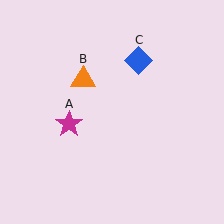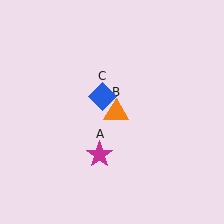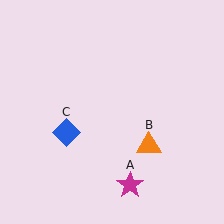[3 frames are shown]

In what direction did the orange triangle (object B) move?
The orange triangle (object B) moved down and to the right.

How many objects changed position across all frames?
3 objects changed position: magenta star (object A), orange triangle (object B), blue diamond (object C).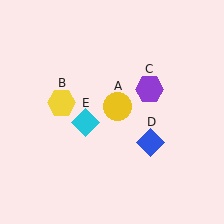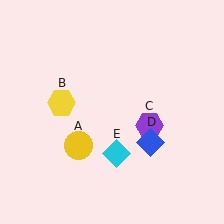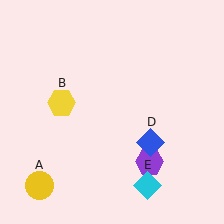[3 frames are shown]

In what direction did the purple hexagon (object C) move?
The purple hexagon (object C) moved down.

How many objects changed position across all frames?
3 objects changed position: yellow circle (object A), purple hexagon (object C), cyan diamond (object E).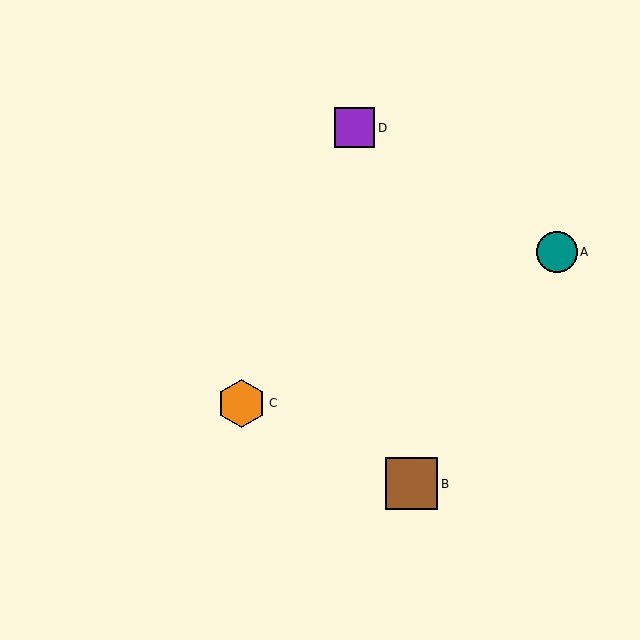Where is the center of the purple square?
The center of the purple square is at (354, 128).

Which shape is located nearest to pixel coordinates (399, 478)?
The brown square (labeled B) at (412, 484) is nearest to that location.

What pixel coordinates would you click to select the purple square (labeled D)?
Click at (354, 128) to select the purple square D.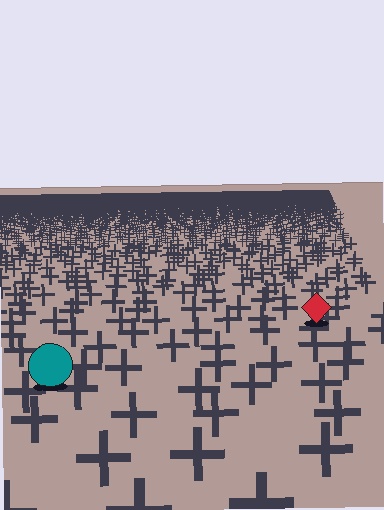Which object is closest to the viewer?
The teal circle is closest. The texture marks near it are larger and more spread out.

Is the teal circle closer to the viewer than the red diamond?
Yes. The teal circle is closer — you can tell from the texture gradient: the ground texture is coarser near it.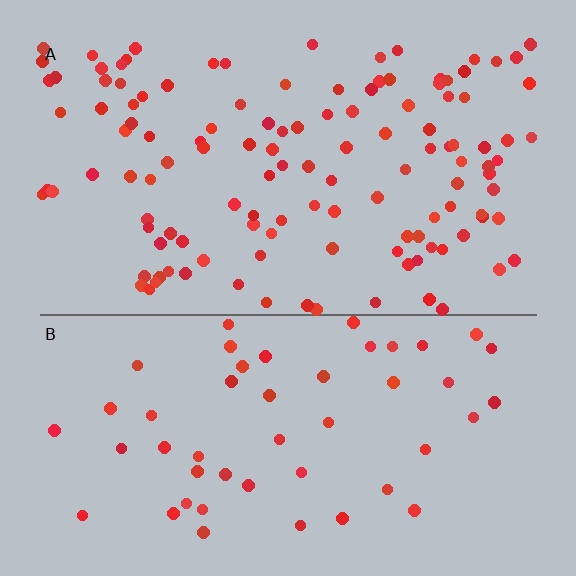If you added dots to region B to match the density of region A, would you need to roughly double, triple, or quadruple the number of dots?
Approximately triple.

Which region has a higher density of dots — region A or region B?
A (the top).